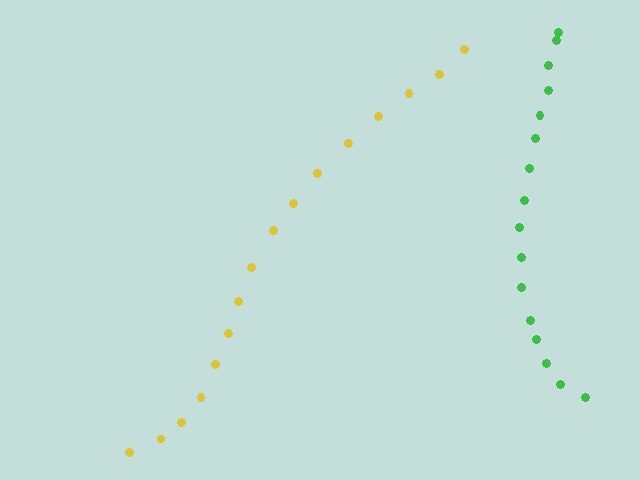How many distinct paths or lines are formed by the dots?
There are 2 distinct paths.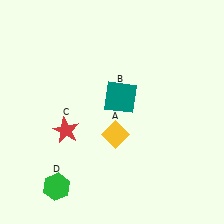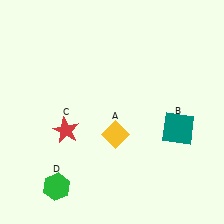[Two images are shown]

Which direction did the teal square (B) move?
The teal square (B) moved right.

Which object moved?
The teal square (B) moved right.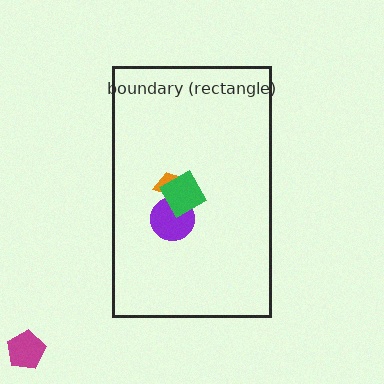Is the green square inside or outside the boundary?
Inside.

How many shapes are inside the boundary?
3 inside, 1 outside.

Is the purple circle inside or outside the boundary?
Inside.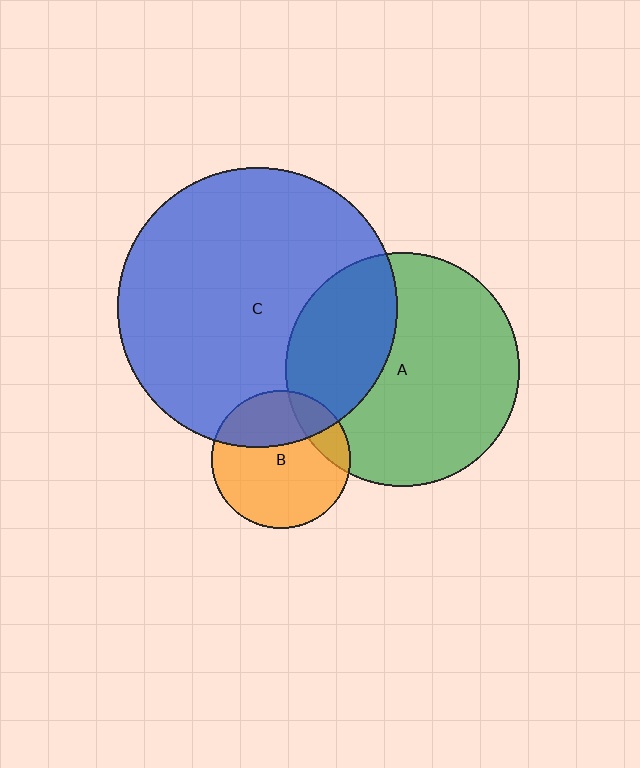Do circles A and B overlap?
Yes.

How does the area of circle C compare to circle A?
Approximately 1.4 times.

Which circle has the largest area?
Circle C (blue).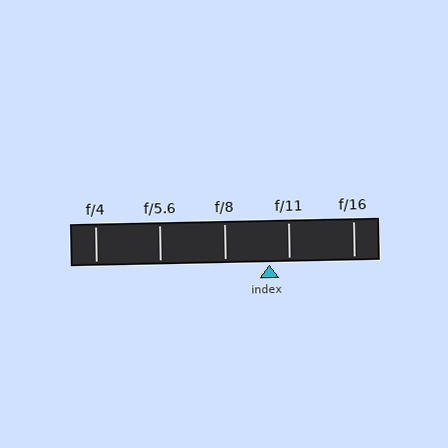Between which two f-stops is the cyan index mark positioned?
The index mark is between f/8 and f/11.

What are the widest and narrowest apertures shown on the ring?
The widest aperture shown is f/4 and the narrowest is f/16.